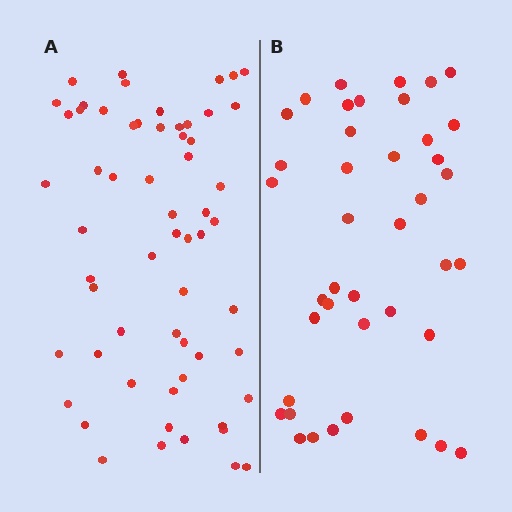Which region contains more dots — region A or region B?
Region A (the left region) has more dots.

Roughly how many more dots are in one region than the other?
Region A has approximately 20 more dots than region B.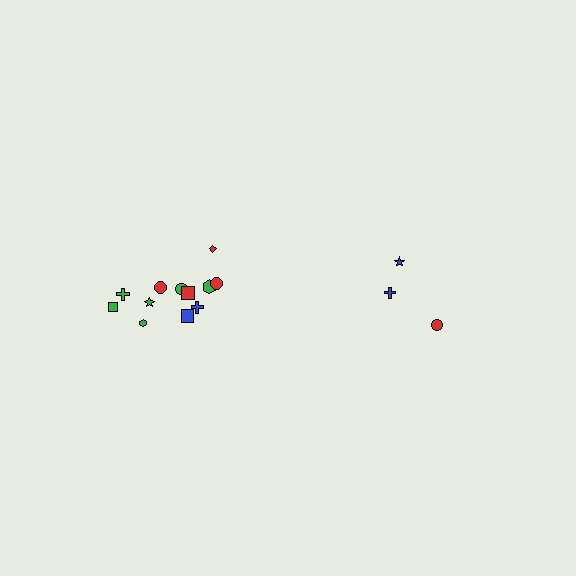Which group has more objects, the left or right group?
The left group.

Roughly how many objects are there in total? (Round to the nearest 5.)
Roughly 15 objects in total.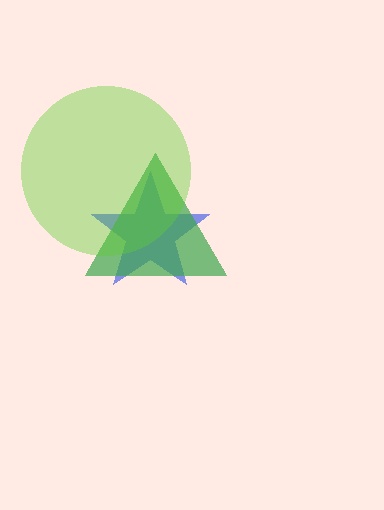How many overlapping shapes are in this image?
There are 3 overlapping shapes in the image.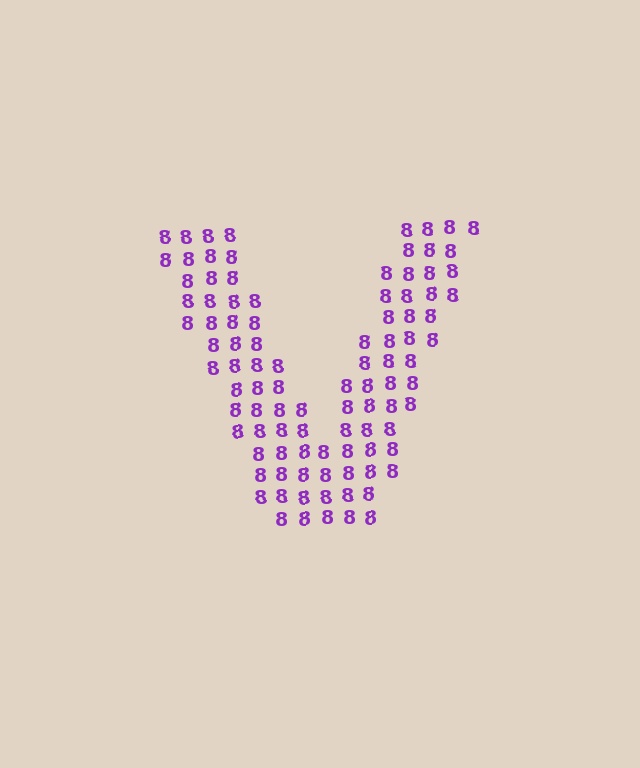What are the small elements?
The small elements are digit 8's.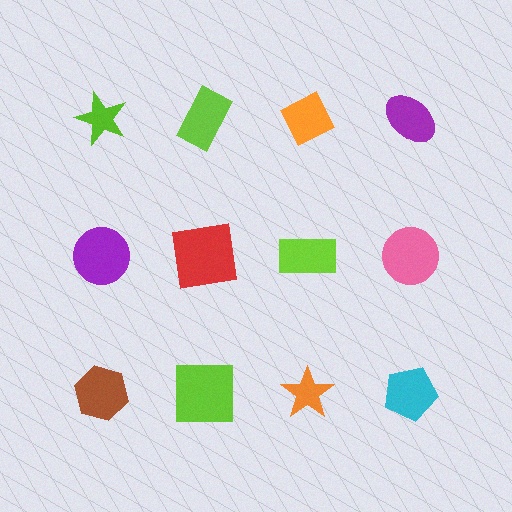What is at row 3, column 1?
A brown hexagon.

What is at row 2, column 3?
A lime rectangle.